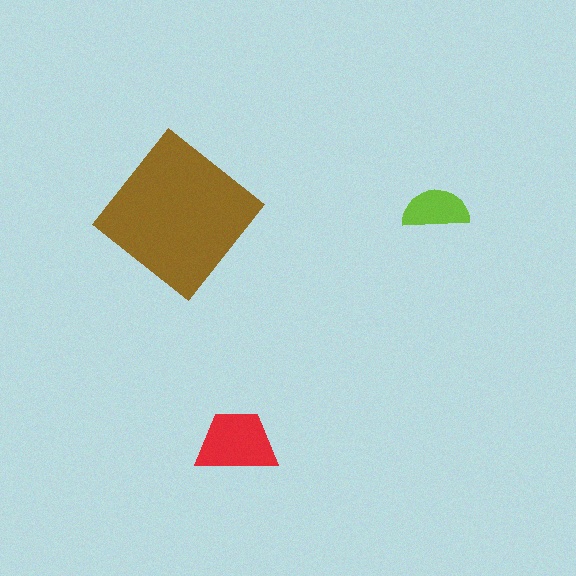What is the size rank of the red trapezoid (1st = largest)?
2nd.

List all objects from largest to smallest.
The brown diamond, the red trapezoid, the lime semicircle.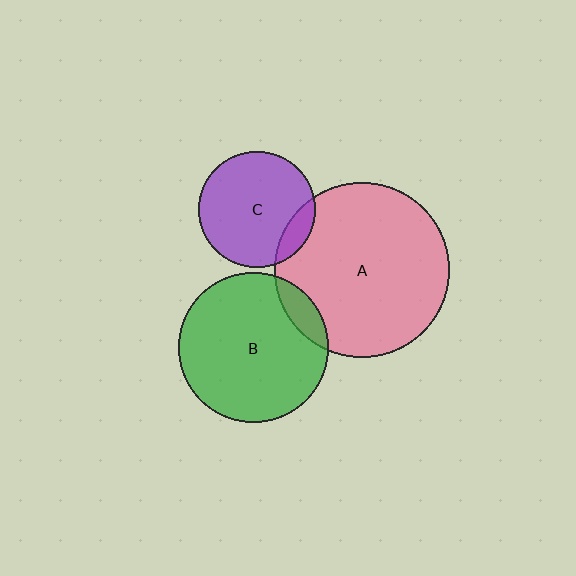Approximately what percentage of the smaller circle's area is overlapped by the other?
Approximately 10%.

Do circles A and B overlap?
Yes.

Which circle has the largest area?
Circle A (pink).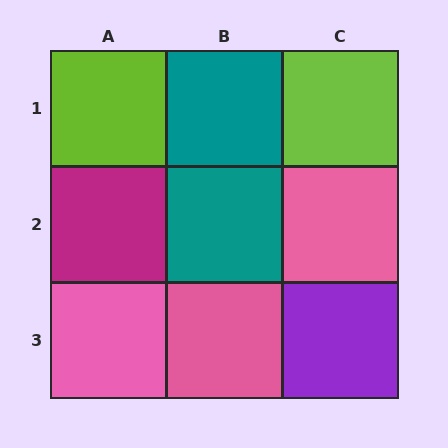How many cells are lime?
2 cells are lime.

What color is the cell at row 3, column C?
Purple.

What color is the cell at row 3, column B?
Pink.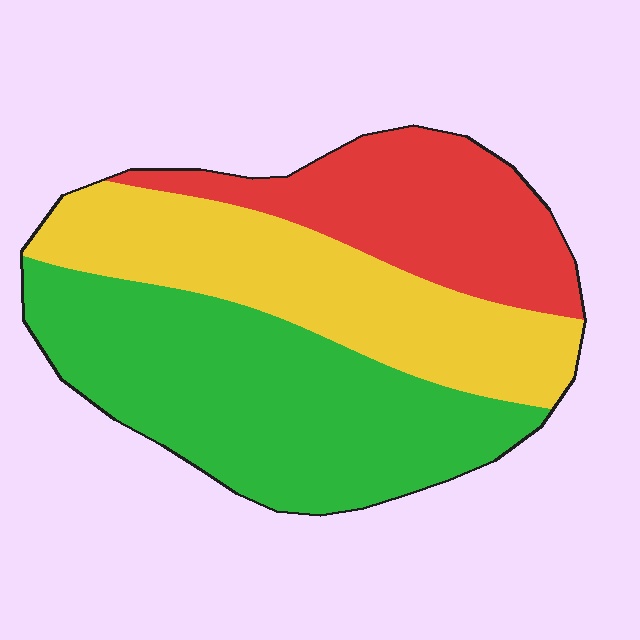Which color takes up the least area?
Red, at roughly 25%.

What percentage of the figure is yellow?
Yellow covers around 30% of the figure.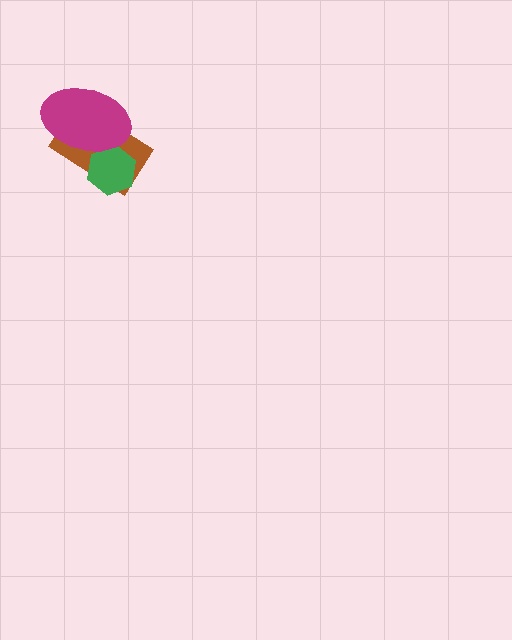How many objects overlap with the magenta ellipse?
2 objects overlap with the magenta ellipse.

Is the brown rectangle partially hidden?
Yes, it is partially covered by another shape.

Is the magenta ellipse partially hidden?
No, no other shape covers it.